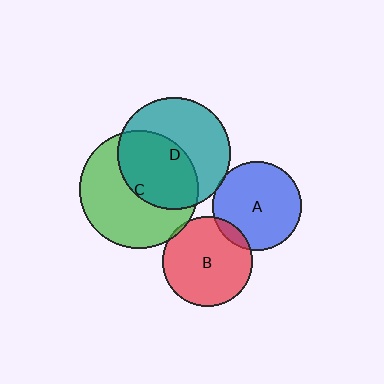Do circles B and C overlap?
Yes.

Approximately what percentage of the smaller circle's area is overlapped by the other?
Approximately 5%.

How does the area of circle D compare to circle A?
Approximately 1.6 times.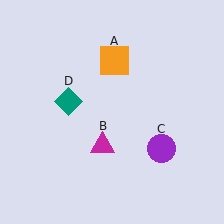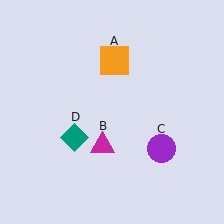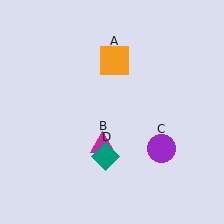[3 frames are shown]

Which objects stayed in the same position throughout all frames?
Orange square (object A) and magenta triangle (object B) and purple circle (object C) remained stationary.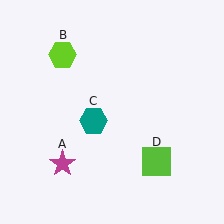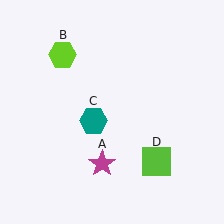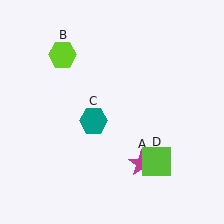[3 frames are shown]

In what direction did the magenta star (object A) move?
The magenta star (object A) moved right.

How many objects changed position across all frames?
1 object changed position: magenta star (object A).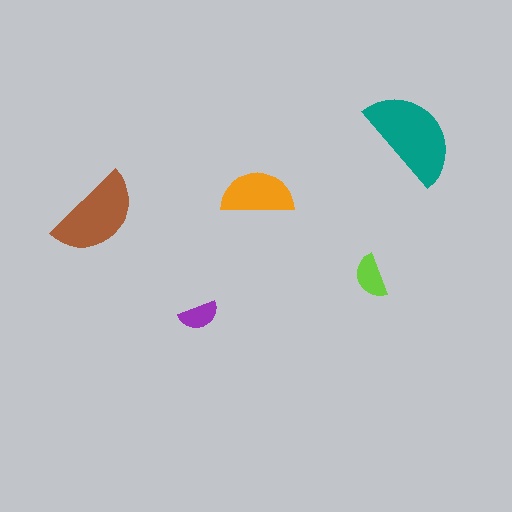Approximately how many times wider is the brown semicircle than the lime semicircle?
About 2 times wider.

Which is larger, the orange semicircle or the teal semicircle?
The teal one.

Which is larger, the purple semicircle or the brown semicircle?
The brown one.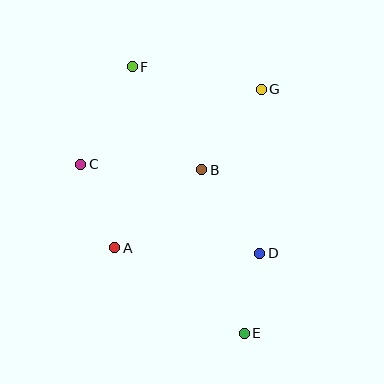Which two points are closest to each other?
Points D and E are closest to each other.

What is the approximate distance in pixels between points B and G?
The distance between B and G is approximately 100 pixels.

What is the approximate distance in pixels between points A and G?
The distance between A and G is approximately 216 pixels.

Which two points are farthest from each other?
Points E and F are farthest from each other.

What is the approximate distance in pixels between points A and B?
The distance between A and B is approximately 117 pixels.